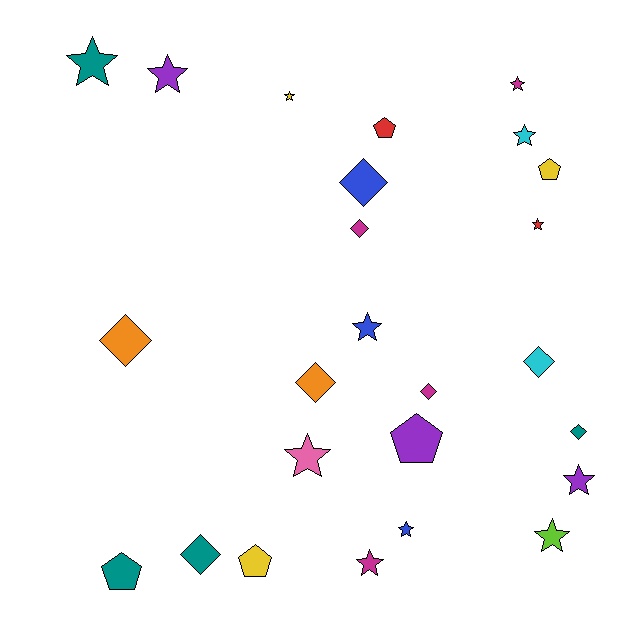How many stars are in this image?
There are 12 stars.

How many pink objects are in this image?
There is 1 pink object.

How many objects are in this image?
There are 25 objects.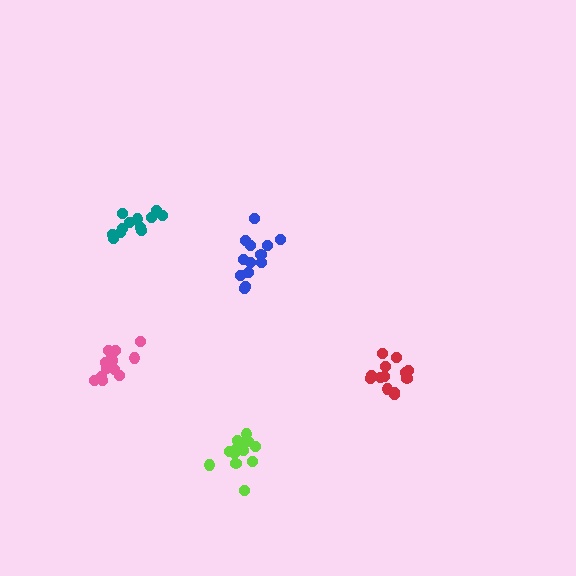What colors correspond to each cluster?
The clusters are colored: red, teal, blue, lime, pink.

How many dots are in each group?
Group 1: 13 dots, Group 2: 12 dots, Group 3: 13 dots, Group 4: 13 dots, Group 5: 13 dots (64 total).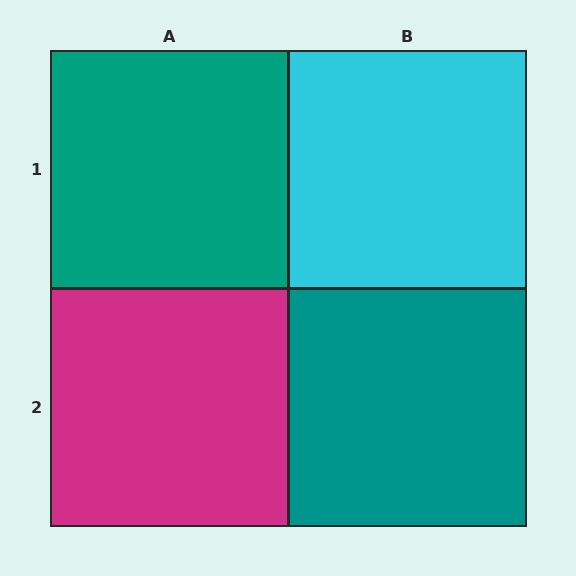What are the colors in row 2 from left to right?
Magenta, teal.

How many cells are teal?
2 cells are teal.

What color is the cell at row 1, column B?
Cyan.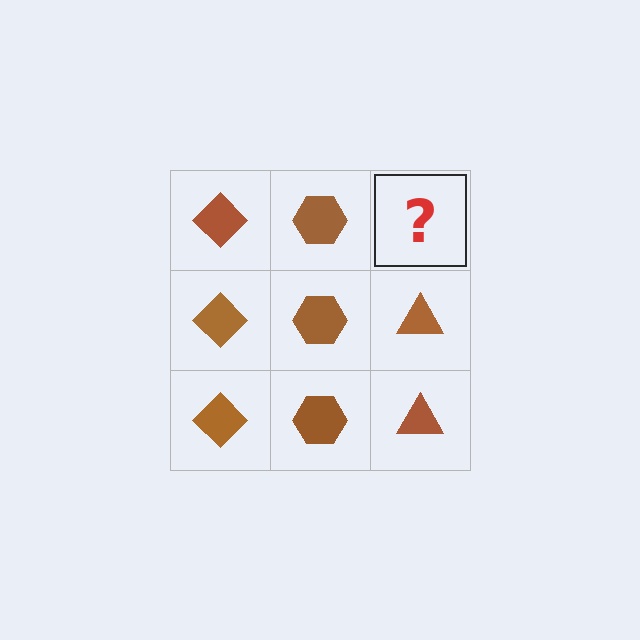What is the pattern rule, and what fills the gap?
The rule is that each column has a consistent shape. The gap should be filled with a brown triangle.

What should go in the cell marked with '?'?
The missing cell should contain a brown triangle.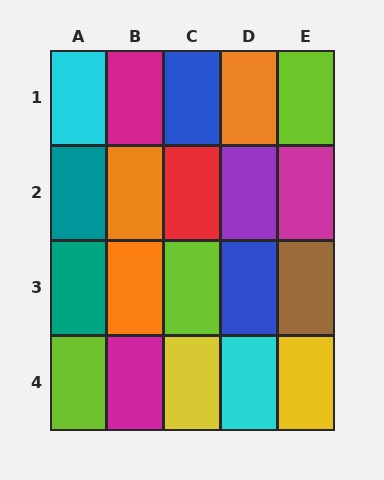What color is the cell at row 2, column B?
Orange.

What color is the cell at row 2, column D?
Purple.